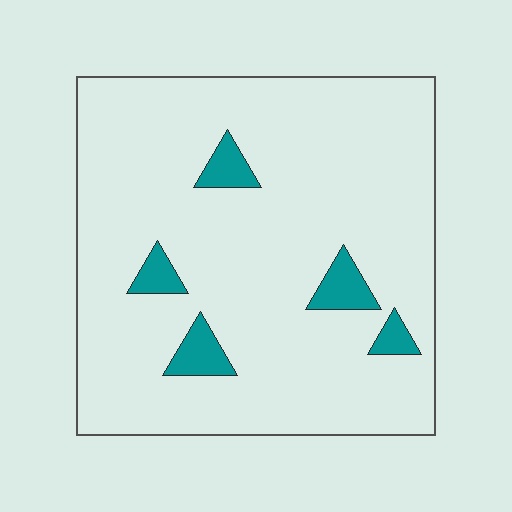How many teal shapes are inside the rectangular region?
5.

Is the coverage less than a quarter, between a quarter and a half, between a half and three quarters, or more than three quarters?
Less than a quarter.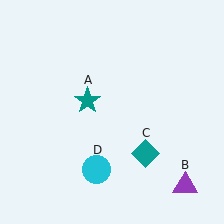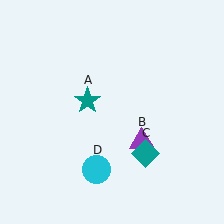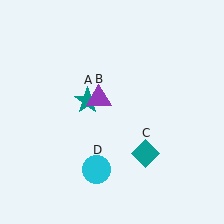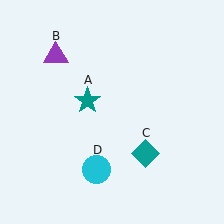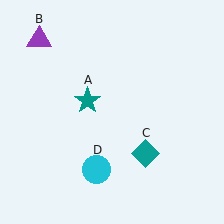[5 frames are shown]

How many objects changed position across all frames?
1 object changed position: purple triangle (object B).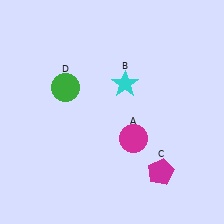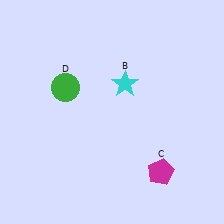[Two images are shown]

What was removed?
The magenta circle (A) was removed in Image 2.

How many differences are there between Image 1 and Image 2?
There is 1 difference between the two images.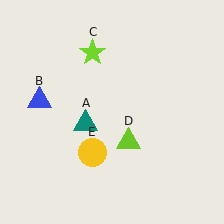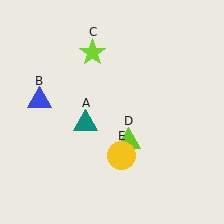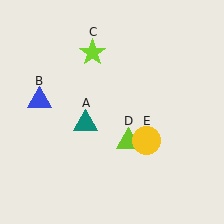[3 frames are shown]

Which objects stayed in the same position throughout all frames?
Teal triangle (object A) and blue triangle (object B) and lime star (object C) and lime triangle (object D) remained stationary.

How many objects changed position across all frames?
1 object changed position: yellow circle (object E).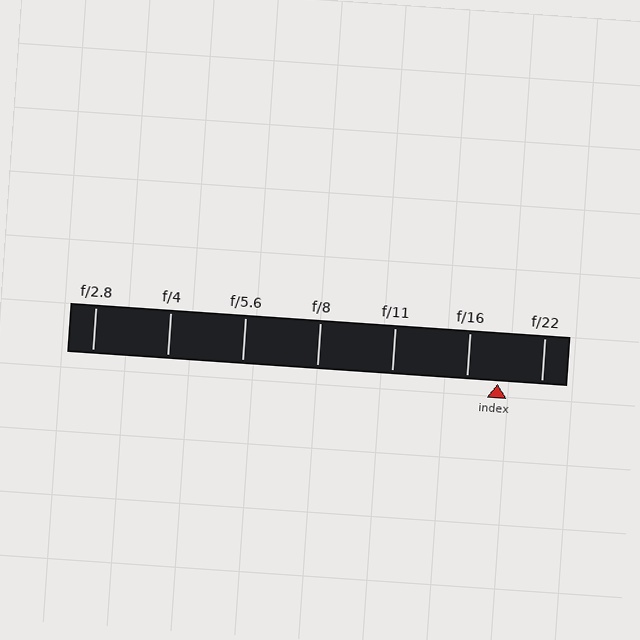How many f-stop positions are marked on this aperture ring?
There are 7 f-stop positions marked.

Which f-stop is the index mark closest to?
The index mark is closest to f/16.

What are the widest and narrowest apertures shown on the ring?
The widest aperture shown is f/2.8 and the narrowest is f/22.